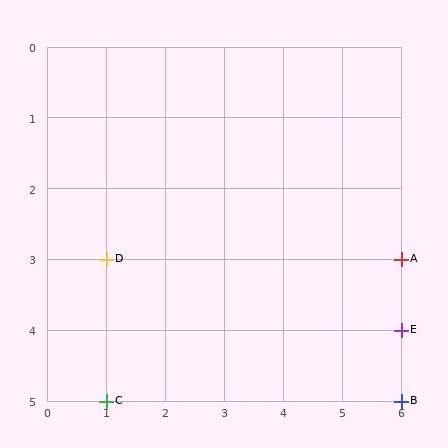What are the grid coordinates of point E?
Point E is at grid coordinates (6, 4).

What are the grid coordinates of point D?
Point D is at grid coordinates (1, 3).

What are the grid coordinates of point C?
Point C is at grid coordinates (1, 5).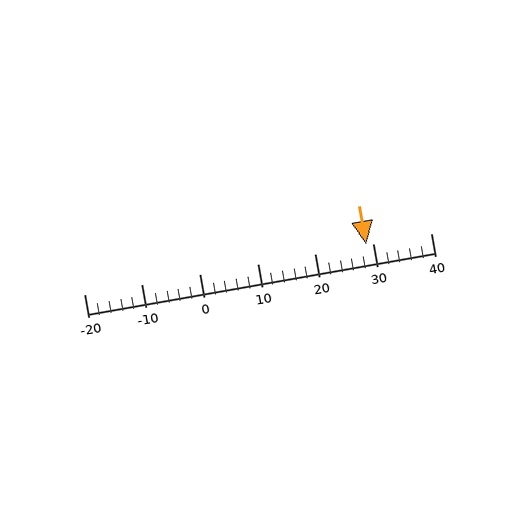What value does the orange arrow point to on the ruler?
The orange arrow points to approximately 29.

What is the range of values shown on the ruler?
The ruler shows values from -20 to 40.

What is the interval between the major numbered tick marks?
The major tick marks are spaced 10 units apart.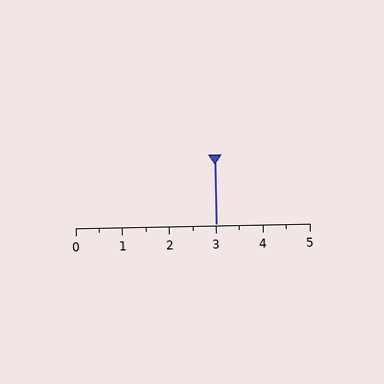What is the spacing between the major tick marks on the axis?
The major ticks are spaced 1 apart.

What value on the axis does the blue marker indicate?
The marker indicates approximately 3.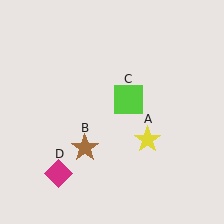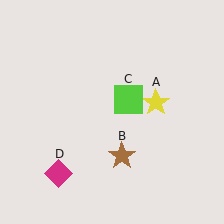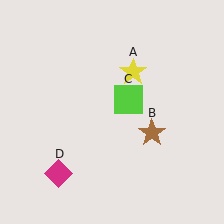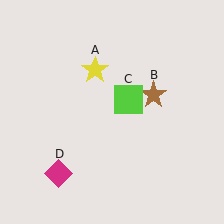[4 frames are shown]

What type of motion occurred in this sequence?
The yellow star (object A), brown star (object B) rotated counterclockwise around the center of the scene.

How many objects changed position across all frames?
2 objects changed position: yellow star (object A), brown star (object B).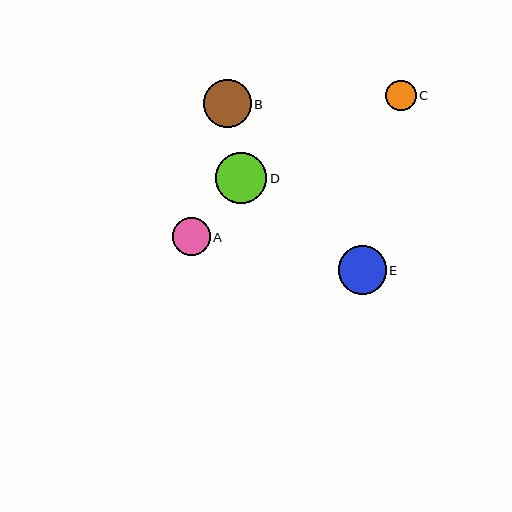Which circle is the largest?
Circle D is the largest with a size of approximately 51 pixels.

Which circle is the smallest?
Circle C is the smallest with a size of approximately 31 pixels.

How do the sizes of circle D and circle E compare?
Circle D and circle E are approximately the same size.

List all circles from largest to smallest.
From largest to smallest: D, E, B, A, C.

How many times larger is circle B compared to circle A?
Circle B is approximately 1.2 times the size of circle A.